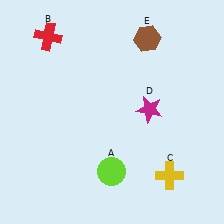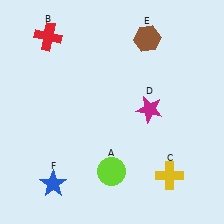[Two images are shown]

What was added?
A blue star (F) was added in Image 2.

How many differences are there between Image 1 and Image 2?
There is 1 difference between the two images.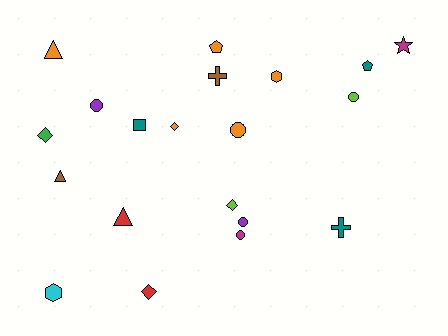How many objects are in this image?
There are 20 objects.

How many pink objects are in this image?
There are no pink objects.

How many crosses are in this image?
There are 2 crosses.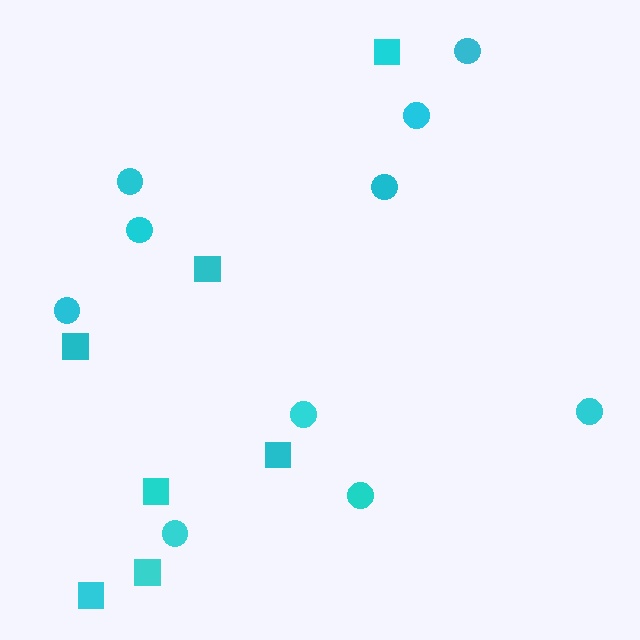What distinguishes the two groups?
There are 2 groups: one group of circles (10) and one group of squares (7).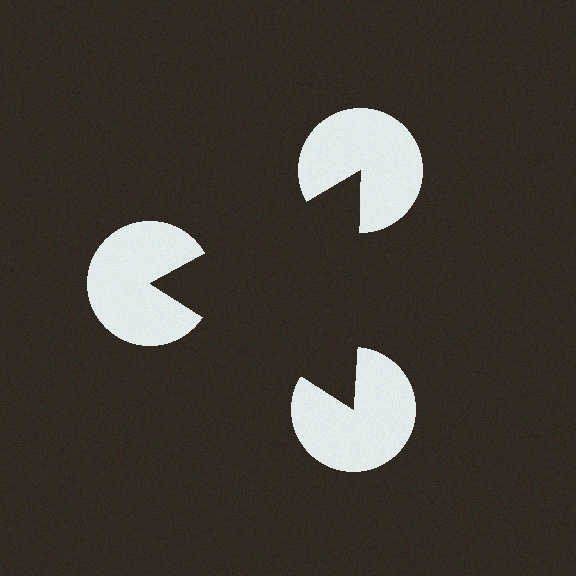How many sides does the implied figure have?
3 sides.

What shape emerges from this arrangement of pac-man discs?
An illusory triangle — its edges are inferred from the aligned wedge cuts in the pac-man discs, not physically drawn.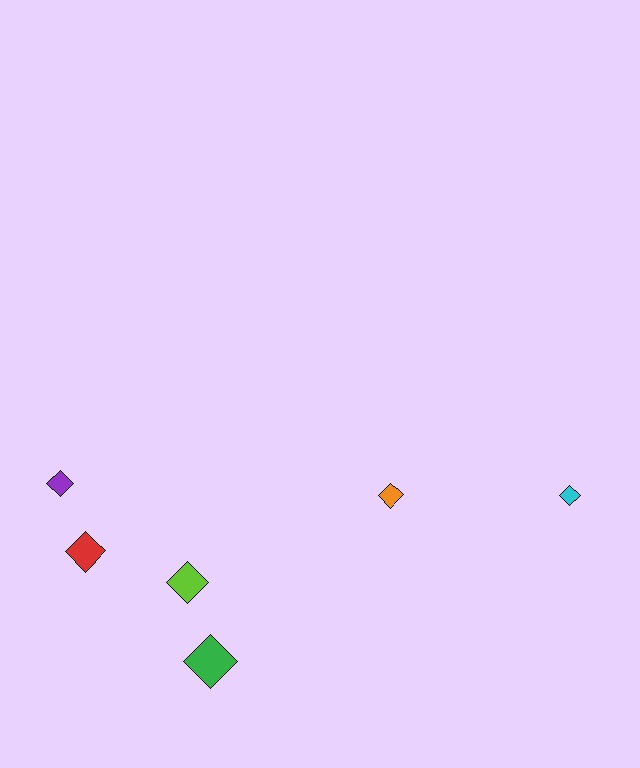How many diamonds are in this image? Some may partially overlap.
There are 6 diamonds.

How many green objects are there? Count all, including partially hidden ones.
There is 1 green object.